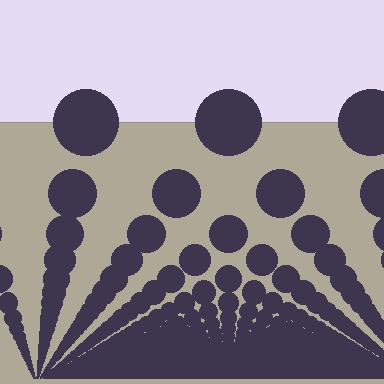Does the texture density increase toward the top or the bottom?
Density increases toward the bottom.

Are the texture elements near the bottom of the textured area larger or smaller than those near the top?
Smaller. The gradient is inverted — elements near the bottom are smaller and denser.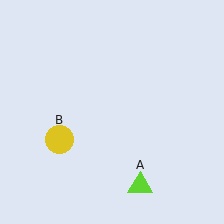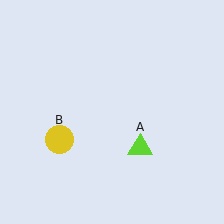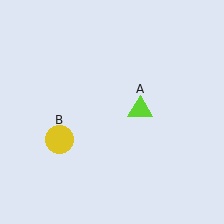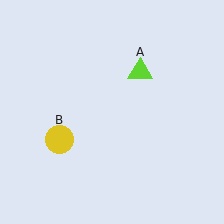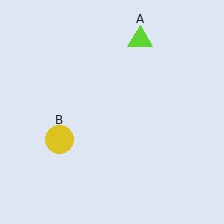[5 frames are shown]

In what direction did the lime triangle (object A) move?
The lime triangle (object A) moved up.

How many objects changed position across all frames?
1 object changed position: lime triangle (object A).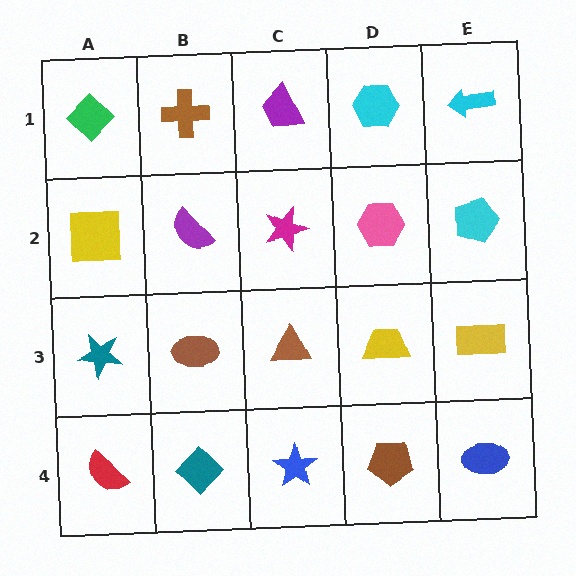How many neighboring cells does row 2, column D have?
4.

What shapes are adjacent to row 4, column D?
A yellow trapezoid (row 3, column D), a blue star (row 4, column C), a blue ellipse (row 4, column E).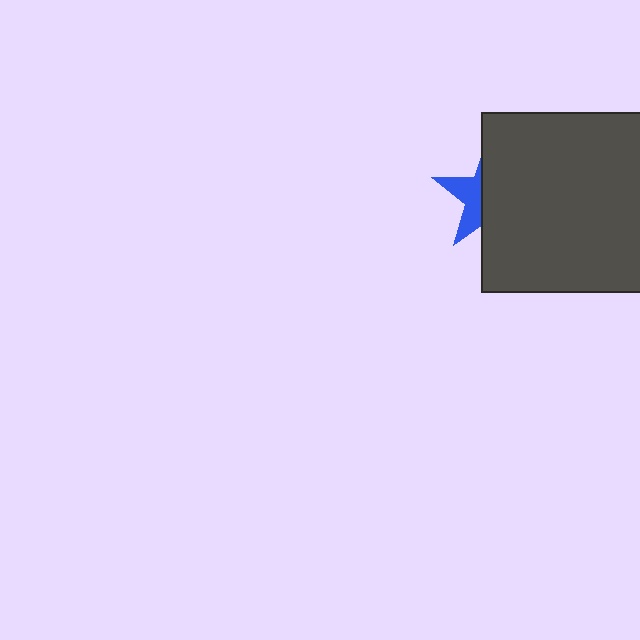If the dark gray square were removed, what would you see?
You would see the complete blue star.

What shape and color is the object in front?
The object in front is a dark gray square.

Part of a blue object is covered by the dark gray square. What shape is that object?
It is a star.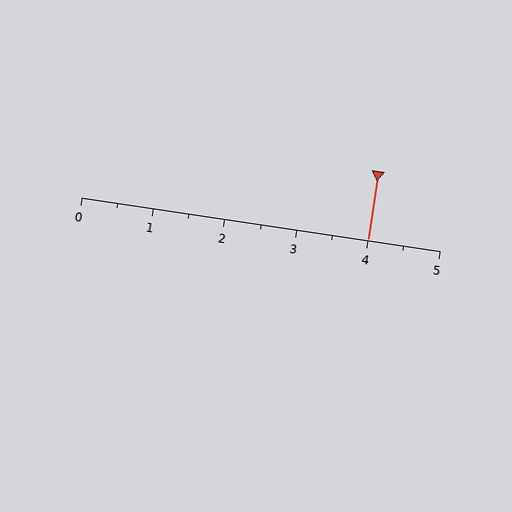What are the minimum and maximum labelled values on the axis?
The axis runs from 0 to 5.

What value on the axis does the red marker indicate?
The marker indicates approximately 4.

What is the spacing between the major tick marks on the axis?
The major ticks are spaced 1 apart.